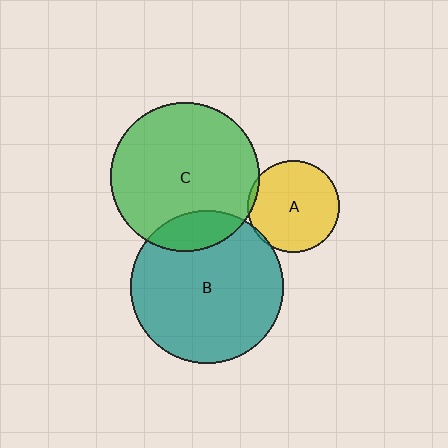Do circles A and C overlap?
Yes.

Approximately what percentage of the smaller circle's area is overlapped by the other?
Approximately 5%.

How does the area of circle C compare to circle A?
Approximately 2.6 times.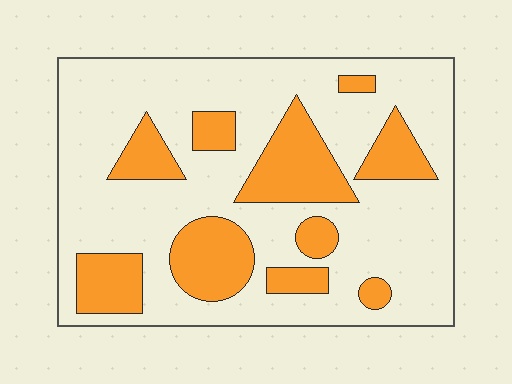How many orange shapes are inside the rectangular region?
10.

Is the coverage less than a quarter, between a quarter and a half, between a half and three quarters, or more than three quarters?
Between a quarter and a half.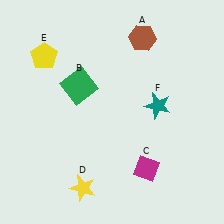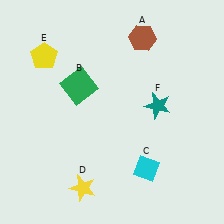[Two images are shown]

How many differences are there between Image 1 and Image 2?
There is 1 difference between the two images.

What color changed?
The diamond (C) changed from magenta in Image 1 to cyan in Image 2.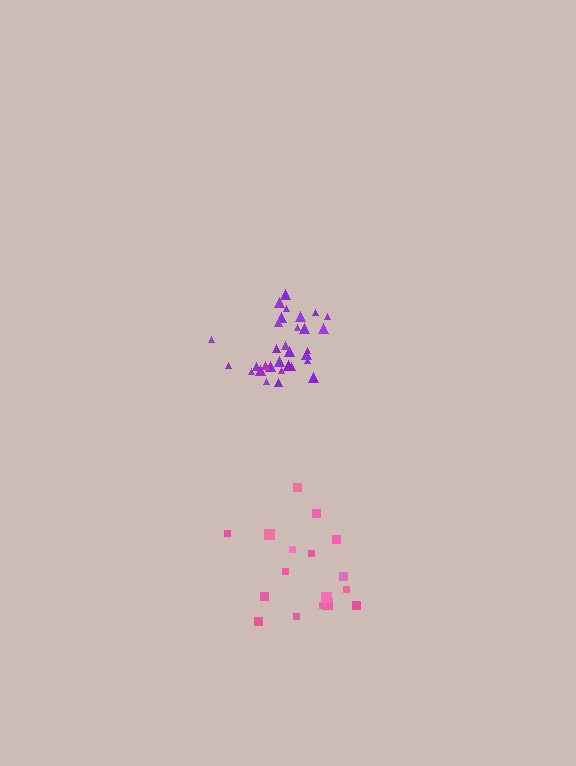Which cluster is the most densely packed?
Purple.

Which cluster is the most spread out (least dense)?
Pink.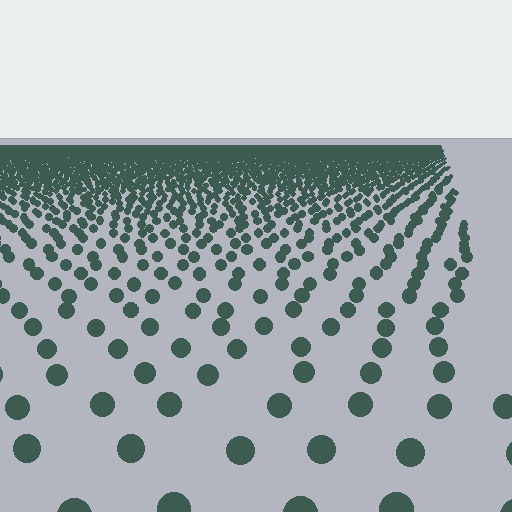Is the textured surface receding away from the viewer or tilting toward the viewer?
The surface is receding away from the viewer. Texture elements get smaller and denser toward the top.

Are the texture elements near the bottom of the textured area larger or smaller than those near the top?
Larger. Near the bottom, elements are closer to the viewer and appear at a bigger on-screen size.